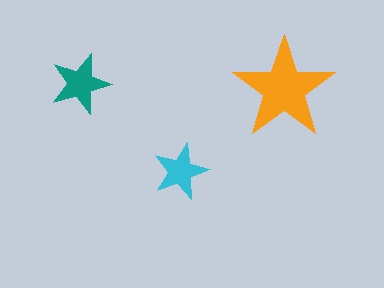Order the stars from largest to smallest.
the orange one, the teal one, the cyan one.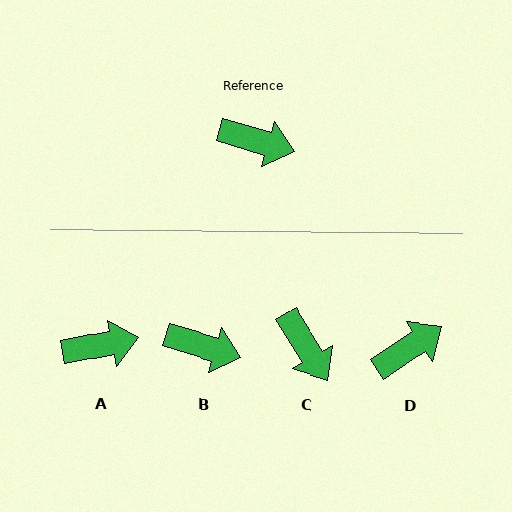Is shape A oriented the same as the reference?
No, it is off by about 28 degrees.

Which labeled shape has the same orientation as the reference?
B.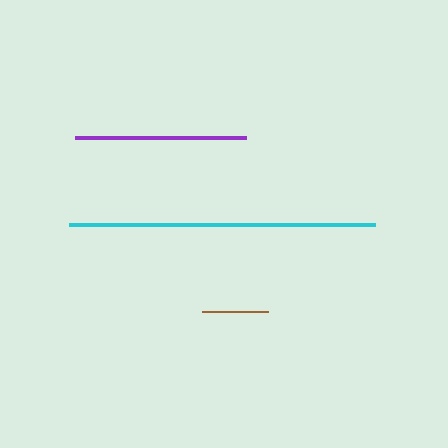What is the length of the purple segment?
The purple segment is approximately 171 pixels long.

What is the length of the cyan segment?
The cyan segment is approximately 306 pixels long.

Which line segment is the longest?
The cyan line is the longest at approximately 306 pixels.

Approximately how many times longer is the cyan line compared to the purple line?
The cyan line is approximately 1.8 times the length of the purple line.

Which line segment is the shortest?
The brown line is the shortest at approximately 66 pixels.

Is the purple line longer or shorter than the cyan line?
The cyan line is longer than the purple line.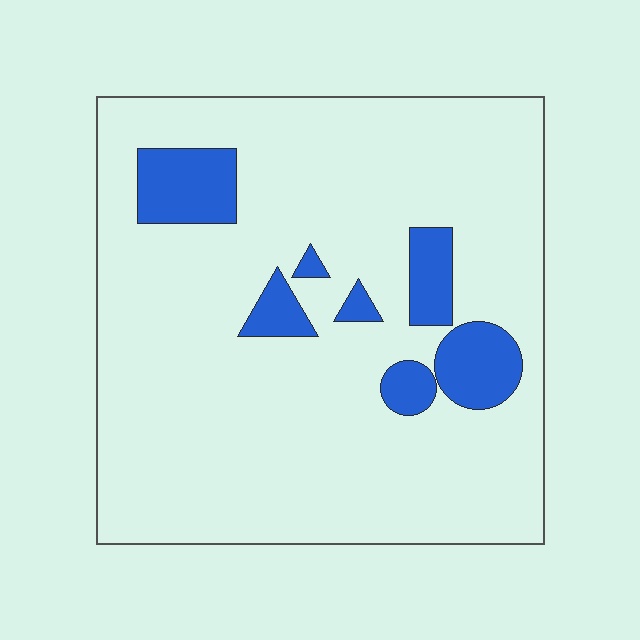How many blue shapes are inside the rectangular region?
7.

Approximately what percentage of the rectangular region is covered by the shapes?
Approximately 15%.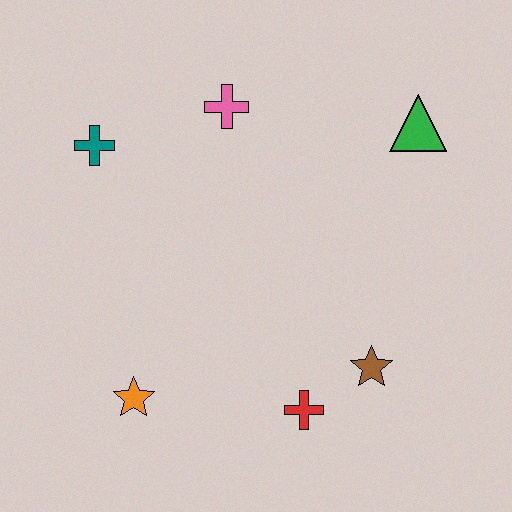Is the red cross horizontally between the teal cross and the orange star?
No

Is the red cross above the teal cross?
No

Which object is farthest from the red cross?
The teal cross is farthest from the red cross.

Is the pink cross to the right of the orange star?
Yes